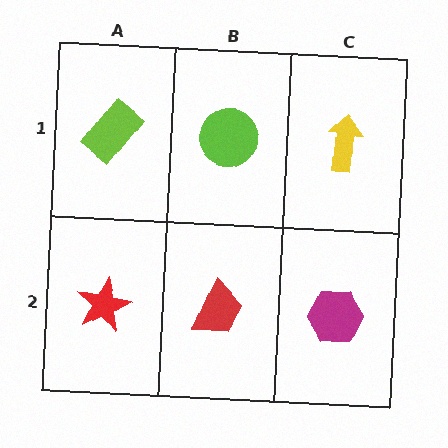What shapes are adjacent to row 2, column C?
A yellow arrow (row 1, column C), a red trapezoid (row 2, column B).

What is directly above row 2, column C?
A yellow arrow.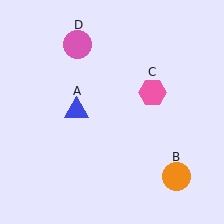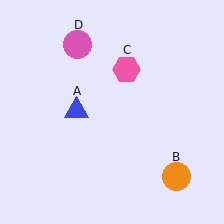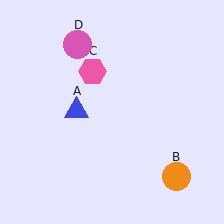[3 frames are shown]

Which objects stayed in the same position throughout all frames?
Blue triangle (object A) and orange circle (object B) and pink circle (object D) remained stationary.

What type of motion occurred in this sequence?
The pink hexagon (object C) rotated counterclockwise around the center of the scene.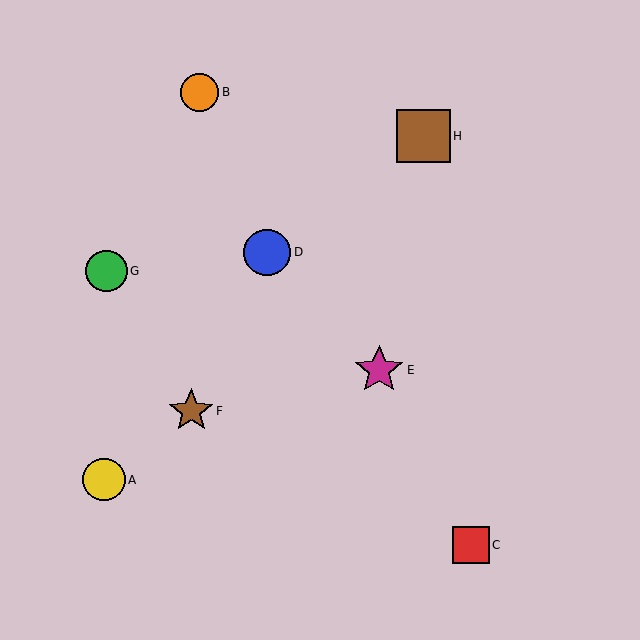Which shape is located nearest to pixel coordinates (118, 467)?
The yellow circle (labeled A) at (104, 480) is nearest to that location.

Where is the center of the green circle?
The center of the green circle is at (106, 271).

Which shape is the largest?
The brown square (labeled H) is the largest.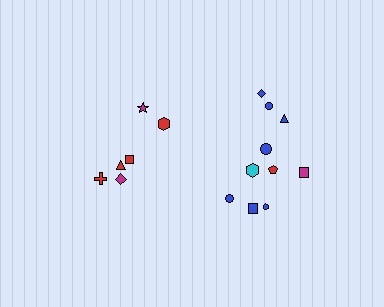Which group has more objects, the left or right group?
The right group.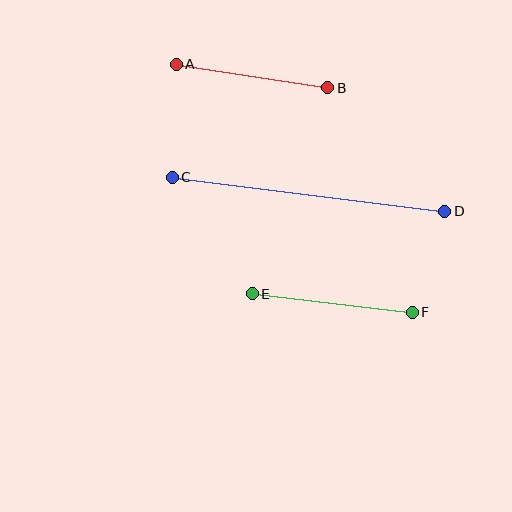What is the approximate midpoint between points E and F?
The midpoint is at approximately (332, 303) pixels.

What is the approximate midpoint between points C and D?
The midpoint is at approximately (309, 194) pixels.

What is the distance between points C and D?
The distance is approximately 274 pixels.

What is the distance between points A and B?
The distance is approximately 153 pixels.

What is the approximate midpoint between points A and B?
The midpoint is at approximately (252, 76) pixels.